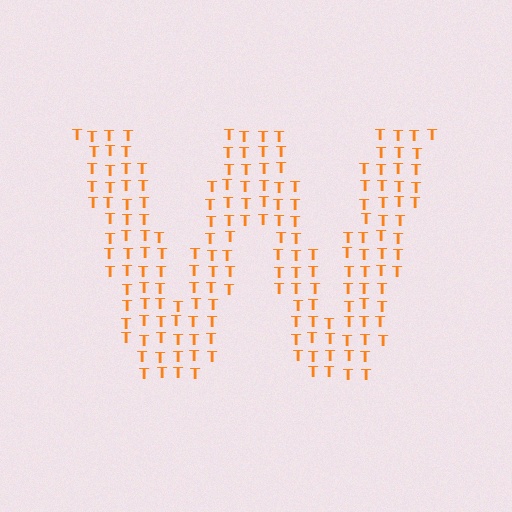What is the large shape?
The large shape is the letter W.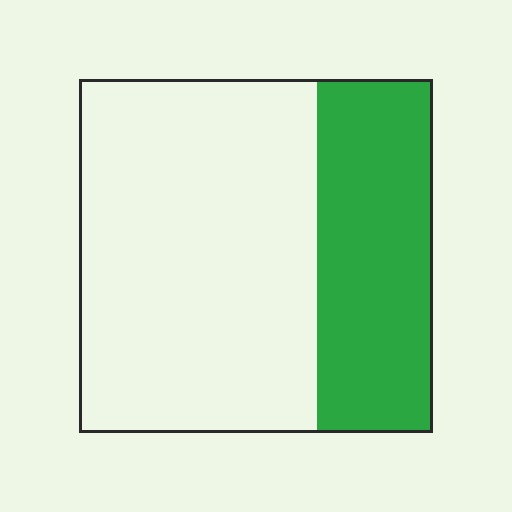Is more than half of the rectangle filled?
No.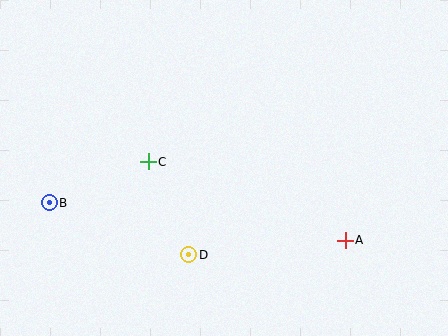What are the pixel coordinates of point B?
Point B is at (49, 203).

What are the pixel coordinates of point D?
Point D is at (189, 255).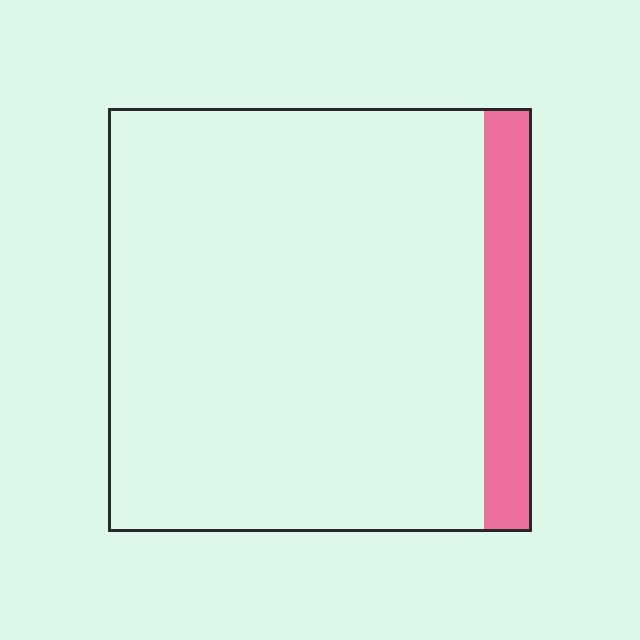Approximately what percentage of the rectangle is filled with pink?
Approximately 10%.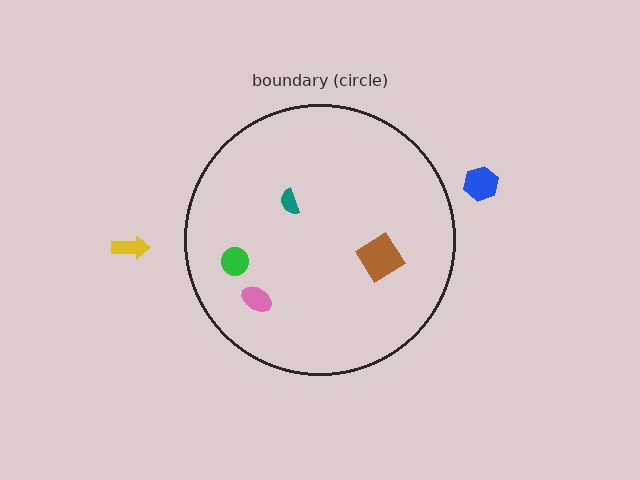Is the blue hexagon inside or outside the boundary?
Outside.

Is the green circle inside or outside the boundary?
Inside.